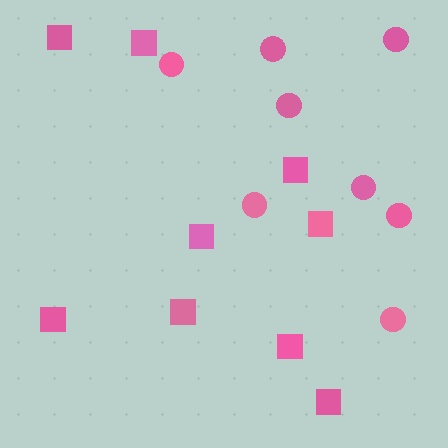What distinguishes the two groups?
There are 2 groups: one group of circles (8) and one group of squares (9).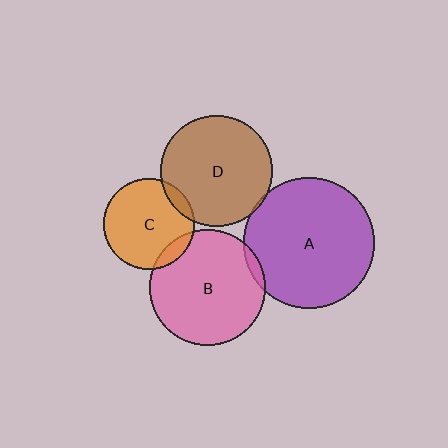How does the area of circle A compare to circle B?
Approximately 1.3 times.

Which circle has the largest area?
Circle A (purple).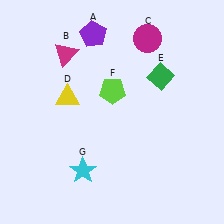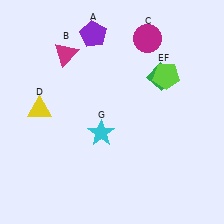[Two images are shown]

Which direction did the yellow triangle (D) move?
The yellow triangle (D) moved left.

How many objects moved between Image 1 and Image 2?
3 objects moved between the two images.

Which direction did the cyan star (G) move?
The cyan star (G) moved up.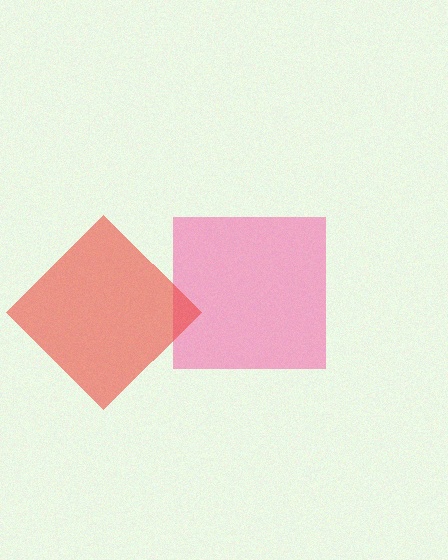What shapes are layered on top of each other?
The layered shapes are: a pink square, a red diamond.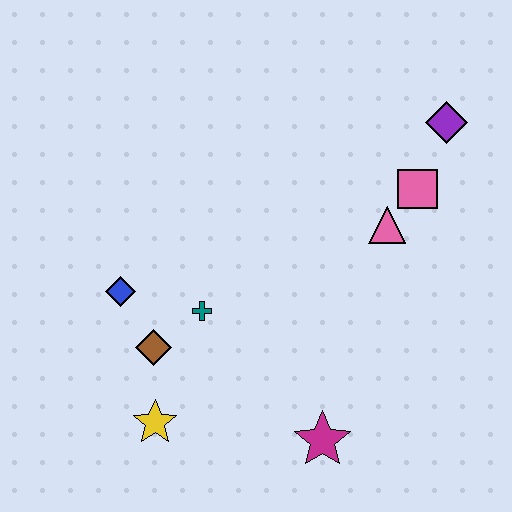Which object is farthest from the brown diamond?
The purple diamond is farthest from the brown diamond.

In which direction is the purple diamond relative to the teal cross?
The purple diamond is to the right of the teal cross.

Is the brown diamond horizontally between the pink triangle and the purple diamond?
No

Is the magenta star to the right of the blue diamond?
Yes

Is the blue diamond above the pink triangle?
No